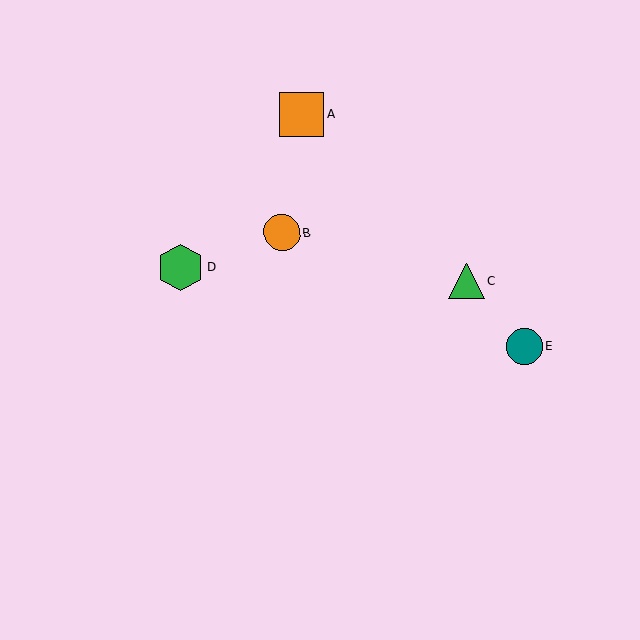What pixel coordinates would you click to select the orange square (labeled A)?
Click at (301, 114) to select the orange square A.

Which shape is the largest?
The green hexagon (labeled D) is the largest.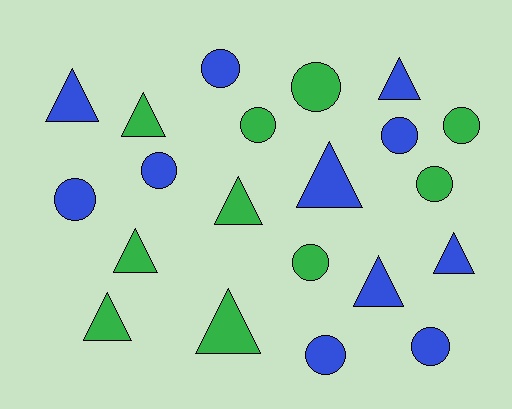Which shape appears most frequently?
Circle, with 11 objects.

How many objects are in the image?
There are 21 objects.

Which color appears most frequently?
Blue, with 11 objects.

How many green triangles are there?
There are 5 green triangles.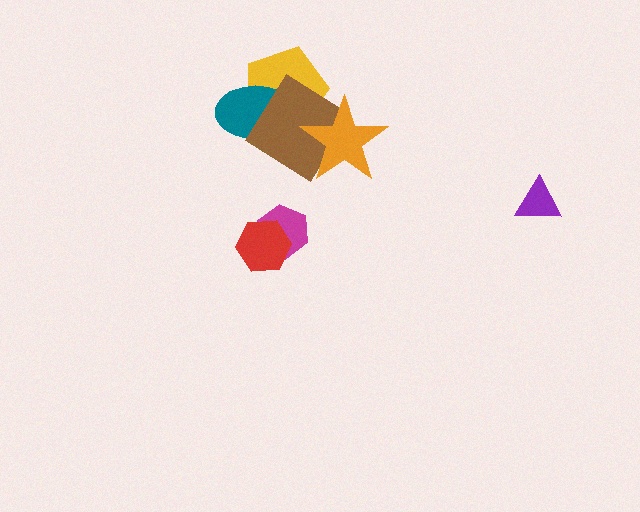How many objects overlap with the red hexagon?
1 object overlaps with the red hexagon.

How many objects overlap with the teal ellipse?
2 objects overlap with the teal ellipse.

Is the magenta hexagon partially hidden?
Yes, it is partially covered by another shape.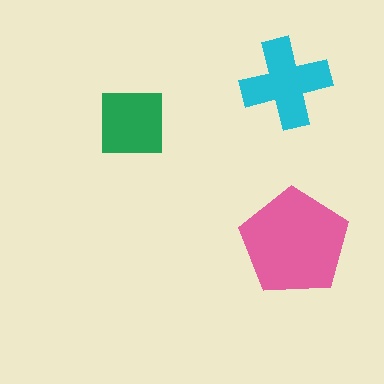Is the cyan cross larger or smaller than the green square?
Larger.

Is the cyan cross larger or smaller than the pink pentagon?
Smaller.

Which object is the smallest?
The green square.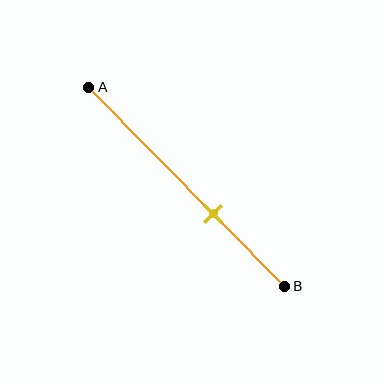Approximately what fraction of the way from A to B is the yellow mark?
The yellow mark is approximately 65% of the way from A to B.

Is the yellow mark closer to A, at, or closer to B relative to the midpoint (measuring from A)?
The yellow mark is closer to point B than the midpoint of segment AB.